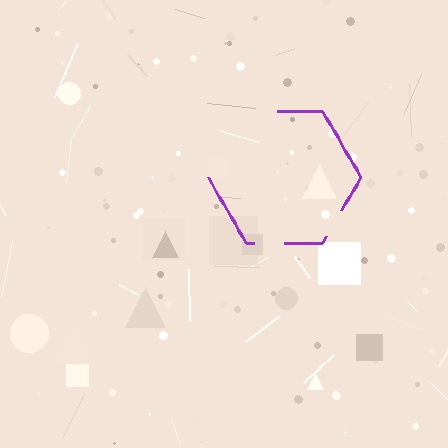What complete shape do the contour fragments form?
The contour fragments form a hexagon.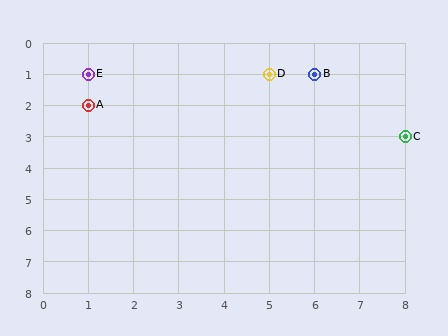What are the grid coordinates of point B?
Point B is at grid coordinates (6, 1).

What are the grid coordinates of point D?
Point D is at grid coordinates (5, 1).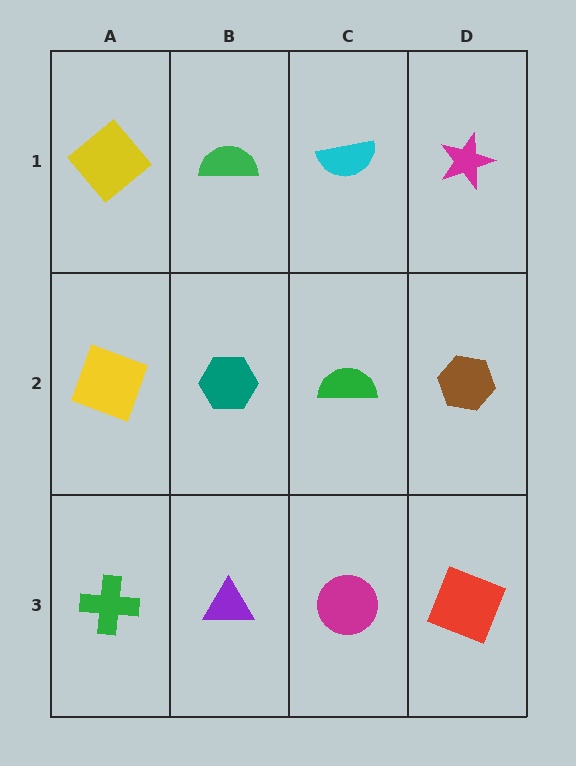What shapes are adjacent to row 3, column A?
A yellow square (row 2, column A), a purple triangle (row 3, column B).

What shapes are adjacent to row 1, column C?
A green semicircle (row 2, column C), a green semicircle (row 1, column B), a magenta star (row 1, column D).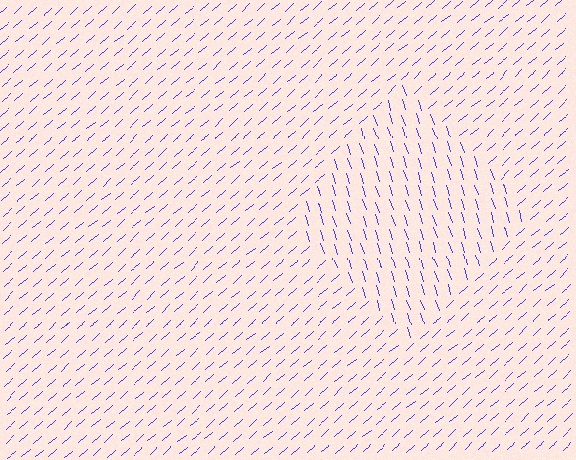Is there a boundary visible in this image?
Yes, there is a texture boundary formed by a change in line orientation.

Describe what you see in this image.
The image is filled with small blue line segments. A diamond region in the image has lines oriented differently from the surrounding lines, creating a visible texture boundary.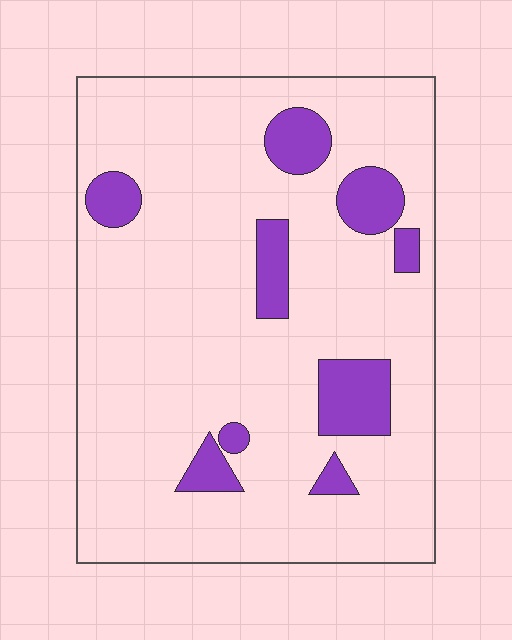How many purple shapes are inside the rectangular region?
9.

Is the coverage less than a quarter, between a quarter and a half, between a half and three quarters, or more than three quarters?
Less than a quarter.